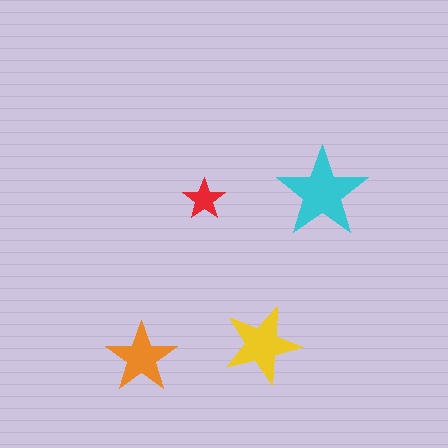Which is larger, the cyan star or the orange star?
The cyan one.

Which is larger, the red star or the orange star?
The orange one.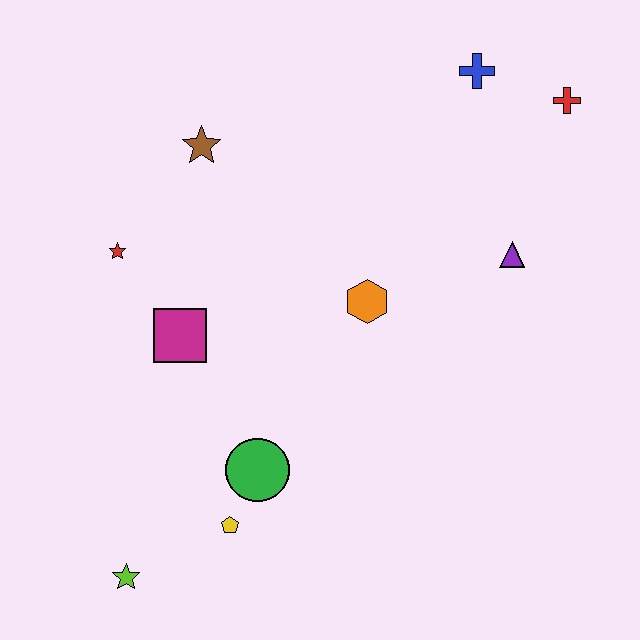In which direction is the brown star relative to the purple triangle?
The brown star is to the left of the purple triangle.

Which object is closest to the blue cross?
The red cross is closest to the blue cross.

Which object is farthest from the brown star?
The lime star is farthest from the brown star.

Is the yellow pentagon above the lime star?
Yes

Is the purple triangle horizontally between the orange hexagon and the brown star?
No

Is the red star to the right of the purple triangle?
No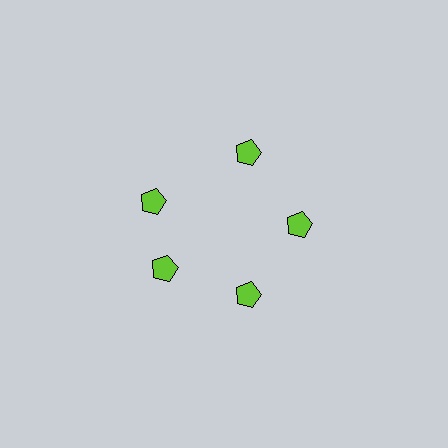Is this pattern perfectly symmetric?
No. The 5 lime pentagons are arranged in a ring, but one element near the 10 o'clock position is rotated out of alignment along the ring, breaking the 5-fold rotational symmetry.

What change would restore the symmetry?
The symmetry would be restored by rotating it back into even spacing with its neighbors so that all 5 pentagons sit at equal angles and equal distance from the center.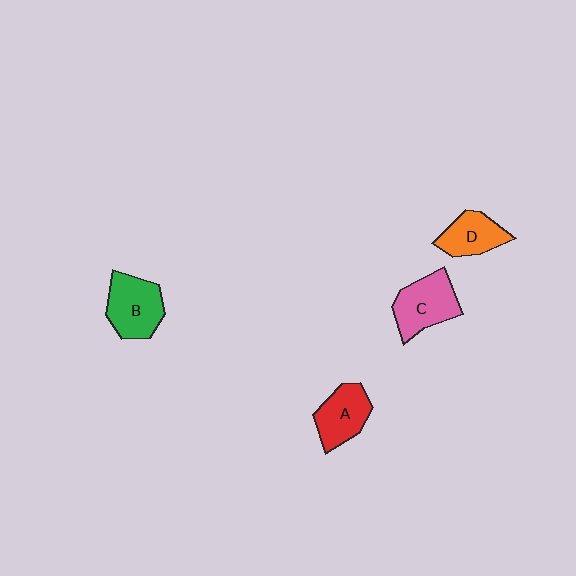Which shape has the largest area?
Shape B (green).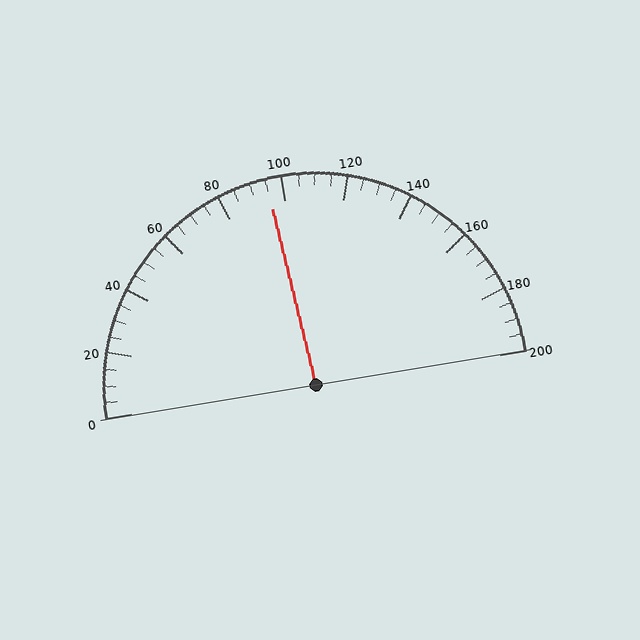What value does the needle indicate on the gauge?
The needle indicates approximately 95.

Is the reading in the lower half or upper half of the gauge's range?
The reading is in the lower half of the range (0 to 200).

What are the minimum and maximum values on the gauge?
The gauge ranges from 0 to 200.